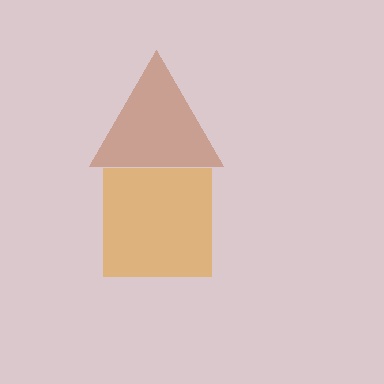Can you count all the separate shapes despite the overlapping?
Yes, there are 2 separate shapes.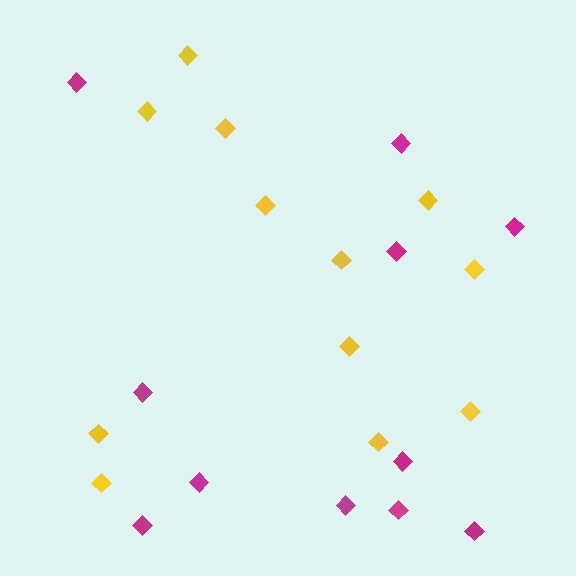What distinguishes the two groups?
There are 2 groups: one group of magenta diamonds (11) and one group of yellow diamonds (12).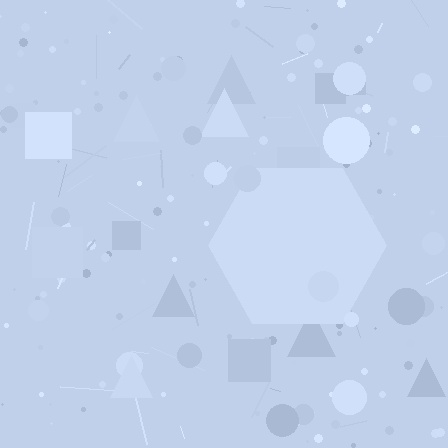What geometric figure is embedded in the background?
A hexagon is embedded in the background.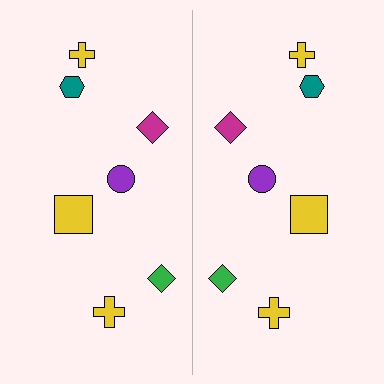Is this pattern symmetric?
Yes, this pattern has bilateral (reflection) symmetry.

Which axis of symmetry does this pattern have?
The pattern has a vertical axis of symmetry running through the center of the image.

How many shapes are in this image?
There are 14 shapes in this image.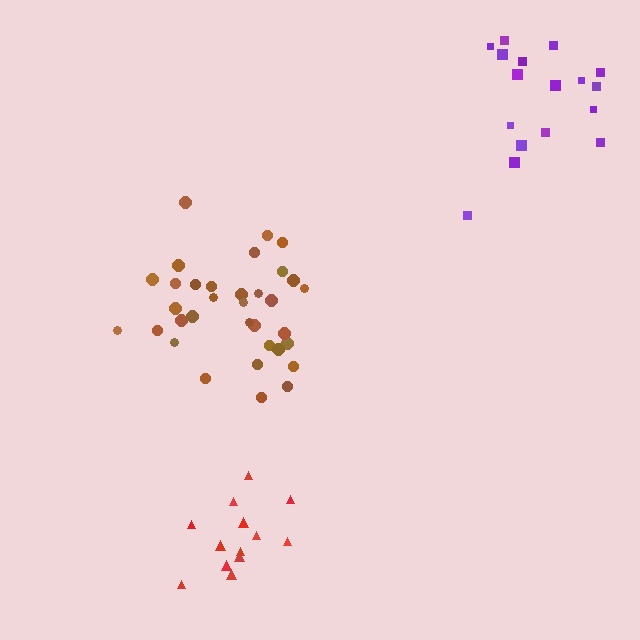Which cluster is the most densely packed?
Red.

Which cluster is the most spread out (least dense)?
Purple.